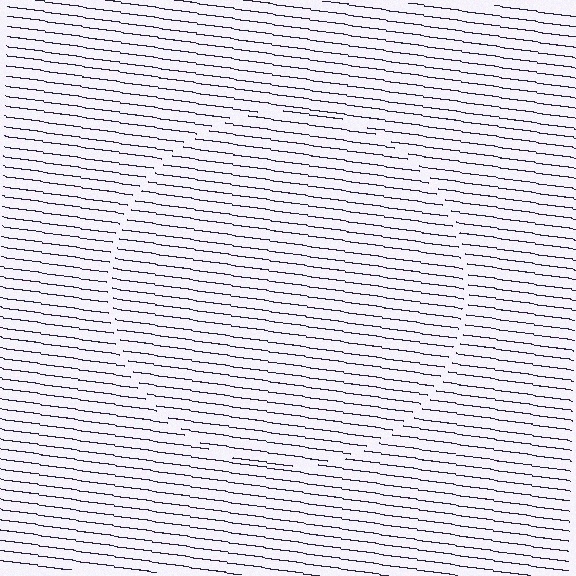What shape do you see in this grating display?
An illusory circle. The interior of the shape contains the same grating, shifted by half a period — the contour is defined by the phase discontinuity where line-ends from the inner and outer gratings abut.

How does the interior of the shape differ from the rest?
The interior of the shape contains the same grating, shifted by half a period — the contour is defined by the phase discontinuity where line-ends from the inner and outer gratings abut.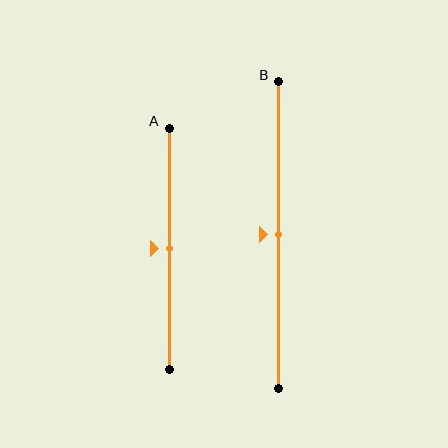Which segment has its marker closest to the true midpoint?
Segment A has its marker closest to the true midpoint.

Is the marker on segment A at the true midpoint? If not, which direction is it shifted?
Yes, the marker on segment A is at the true midpoint.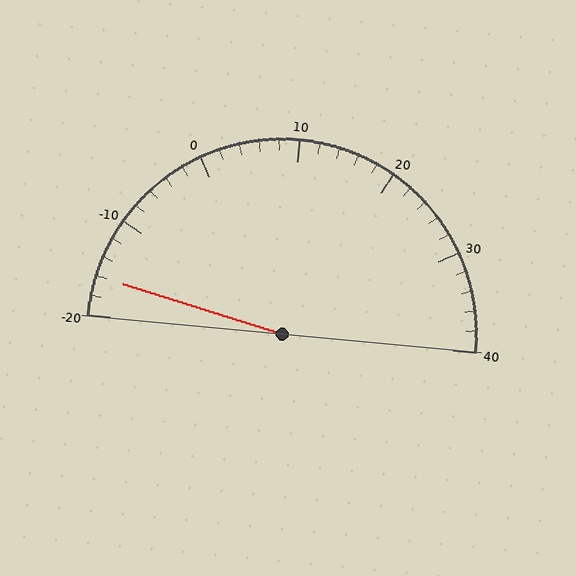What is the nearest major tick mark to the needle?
The nearest major tick mark is -20.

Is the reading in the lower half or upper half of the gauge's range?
The reading is in the lower half of the range (-20 to 40).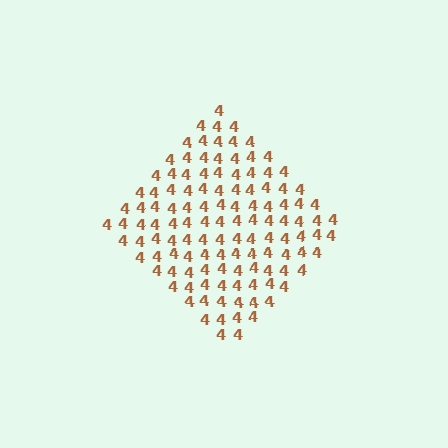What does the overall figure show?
The overall figure shows a diamond.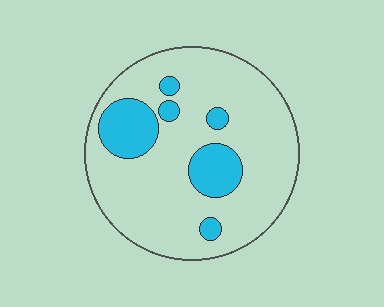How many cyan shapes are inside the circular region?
6.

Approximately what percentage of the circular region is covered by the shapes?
Approximately 20%.